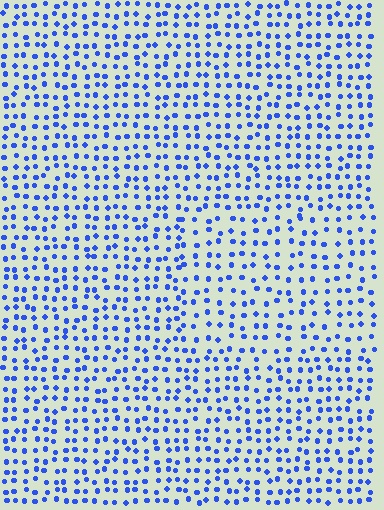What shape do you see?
I see a rectangle.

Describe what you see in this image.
The image contains small blue elements arranged at two different densities. A rectangle-shaped region is visible where the elements are less densely packed than the surrounding area.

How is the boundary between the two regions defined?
The boundary is defined by a change in element density (approximately 1.4x ratio). All elements are the same color, size, and shape.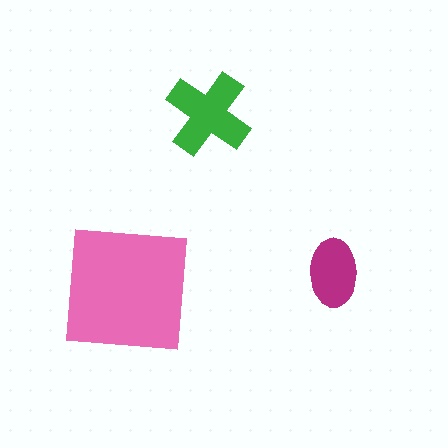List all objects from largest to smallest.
The pink square, the green cross, the magenta ellipse.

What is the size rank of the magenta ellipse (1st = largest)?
3rd.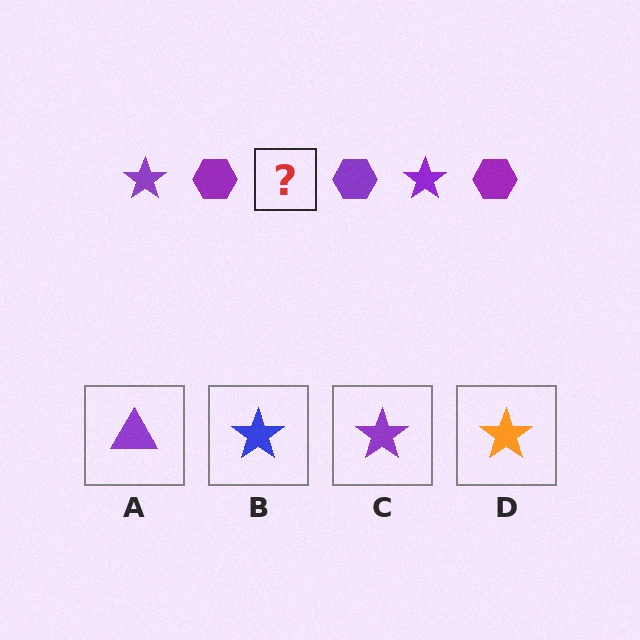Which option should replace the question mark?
Option C.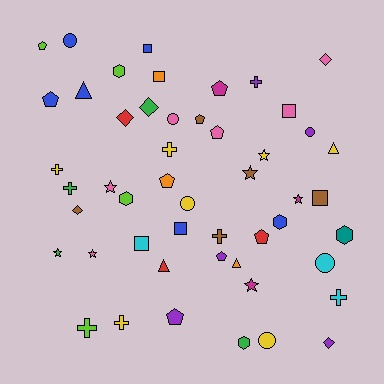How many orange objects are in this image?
There are 3 orange objects.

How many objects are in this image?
There are 50 objects.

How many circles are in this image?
There are 6 circles.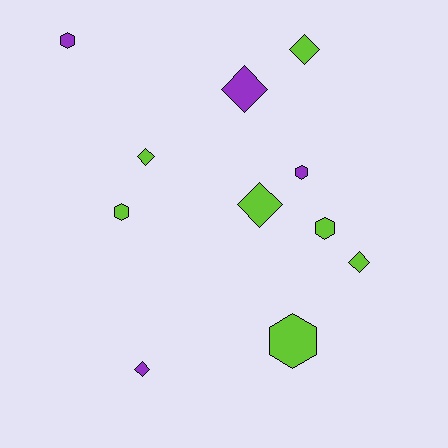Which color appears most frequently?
Lime, with 7 objects.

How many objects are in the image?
There are 11 objects.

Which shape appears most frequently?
Diamond, with 6 objects.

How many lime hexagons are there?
There are 3 lime hexagons.